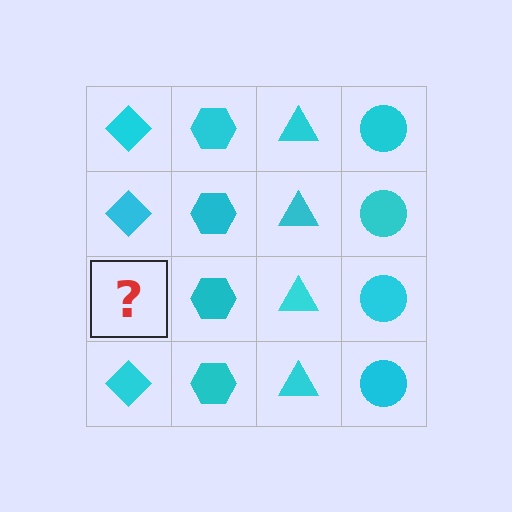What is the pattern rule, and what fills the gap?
The rule is that each column has a consistent shape. The gap should be filled with a cyan diamond.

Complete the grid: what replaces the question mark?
The question mark should be replaced with a cyan diamond.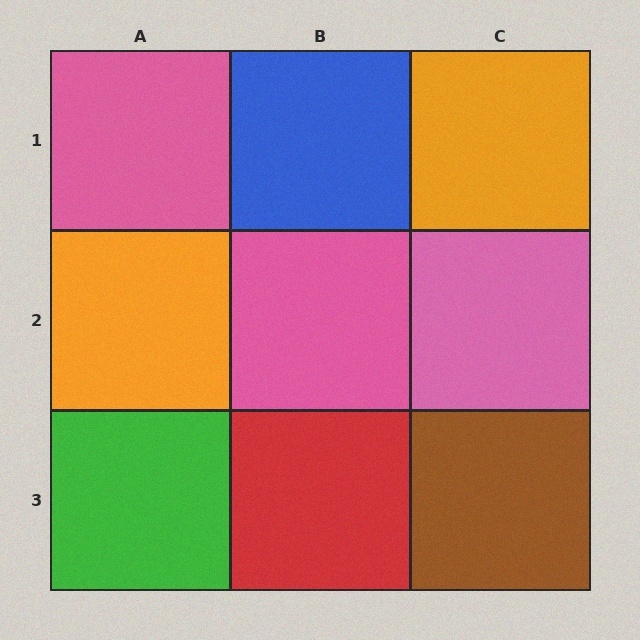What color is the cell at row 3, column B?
Red.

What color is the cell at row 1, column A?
Pink.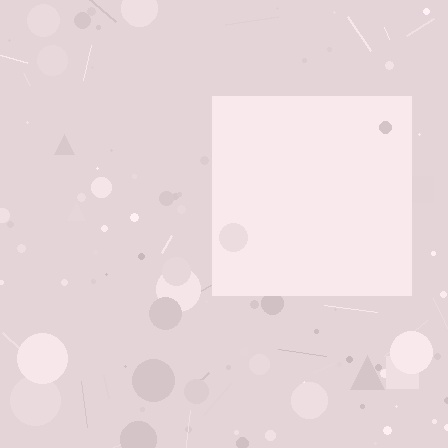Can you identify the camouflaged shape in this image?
The camouflaged shape is a square.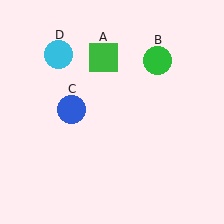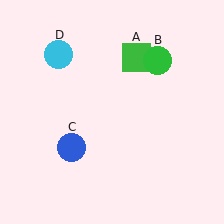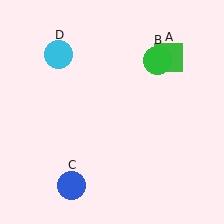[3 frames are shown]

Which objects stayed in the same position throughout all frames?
Green circle (object B) and cyan circle (object D) remained stationary.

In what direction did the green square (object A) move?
The green square (object A) moved right.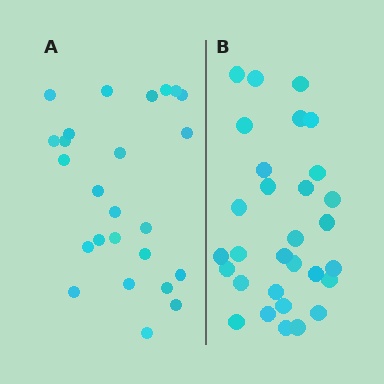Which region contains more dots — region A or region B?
Region B (the right region) has more dots.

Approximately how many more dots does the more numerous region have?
Region B has about 5 more dots than region A.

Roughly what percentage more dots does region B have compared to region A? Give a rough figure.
About 20% more.